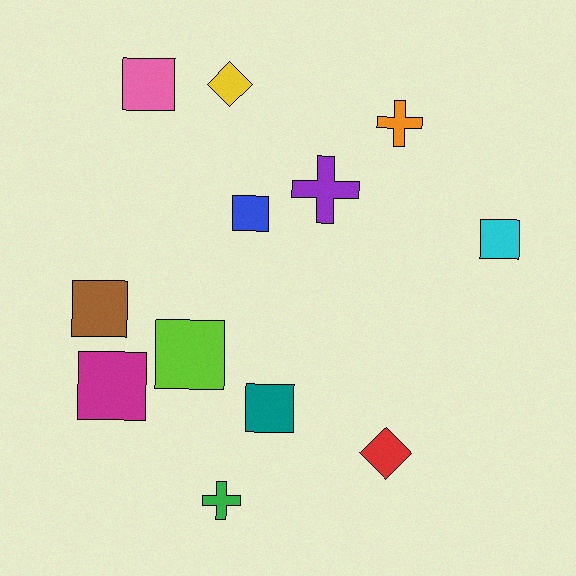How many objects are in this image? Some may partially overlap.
There are 12 objects.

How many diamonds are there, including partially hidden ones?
There are 2 diamonds.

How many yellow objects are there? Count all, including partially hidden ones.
There is 1 yellow object.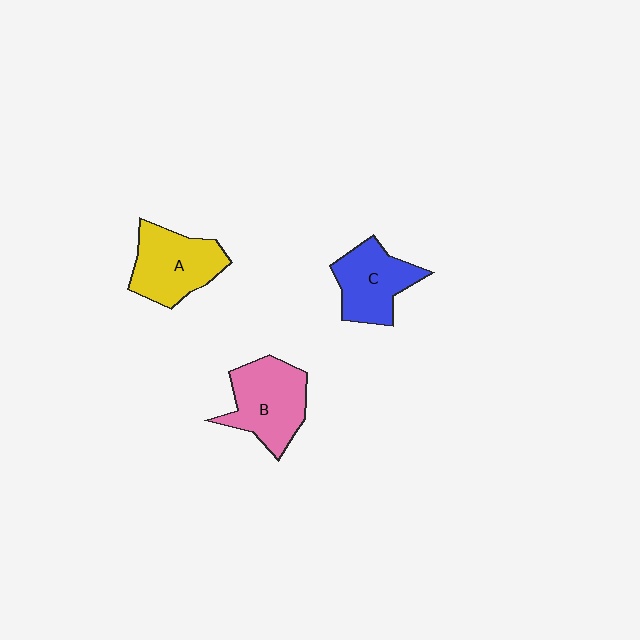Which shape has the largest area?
Shape B (pink).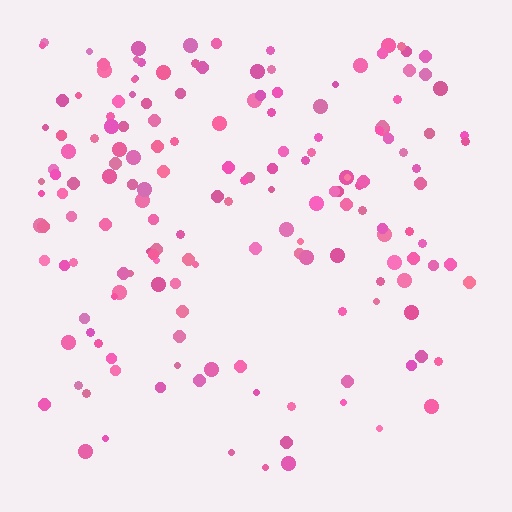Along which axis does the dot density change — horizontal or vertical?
Vertical.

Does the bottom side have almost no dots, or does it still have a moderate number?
Still a moderate number, just noticeably fewer than the top.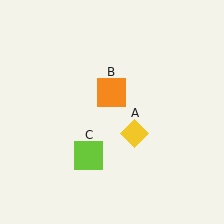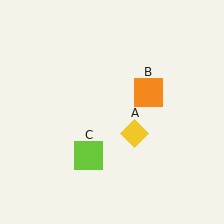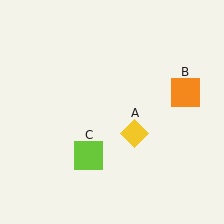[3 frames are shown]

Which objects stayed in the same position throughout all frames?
Yellow diamond (object A) and lime square (object C) remained stationary.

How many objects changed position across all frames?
1 object changed position: orange square (object B).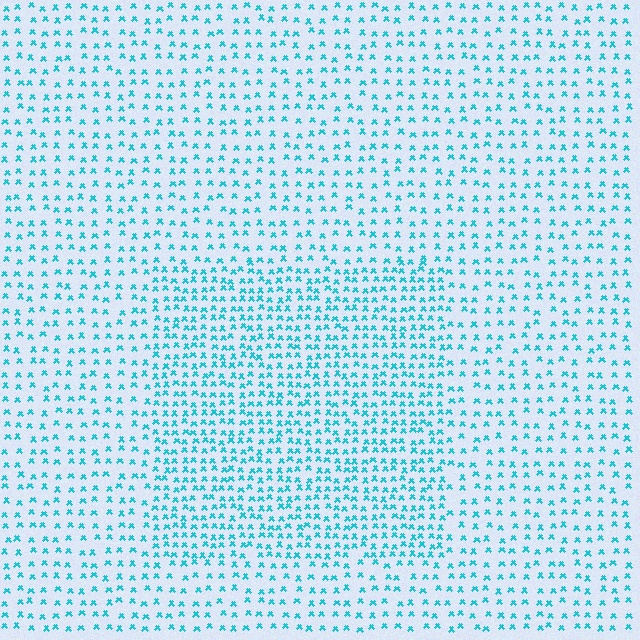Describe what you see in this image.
The image contains small cyan elements arranged at two different densities. A rectangle-shaped region is visible where the elements are more densely packed than the surrounding area.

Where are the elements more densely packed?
The elements are more densely packed inside the rectangle boundary.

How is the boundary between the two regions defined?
The boundary is defined by a change in element density (approximately 1.8x ratio). All elements are the same color, size, and shape.